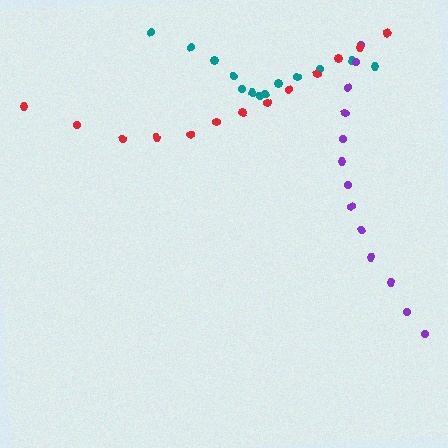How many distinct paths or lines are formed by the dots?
There are 3 distinct paths.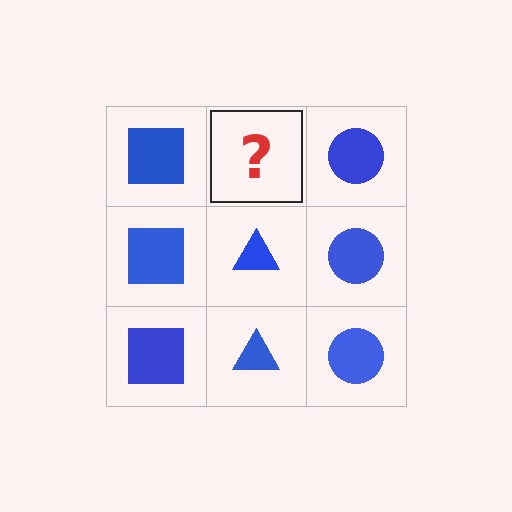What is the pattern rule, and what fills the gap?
The rule is that each column has a consistent shape. The gap should be filled with a blue triangle.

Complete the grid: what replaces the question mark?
The question mark should be replaced with a blue triangle.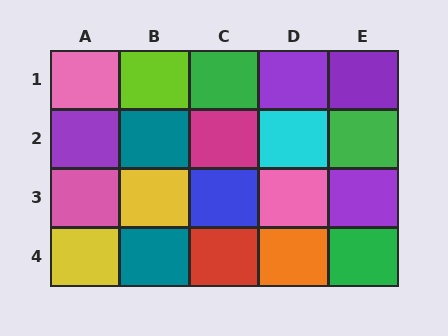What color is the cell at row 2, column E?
Green.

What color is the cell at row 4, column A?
Yellow.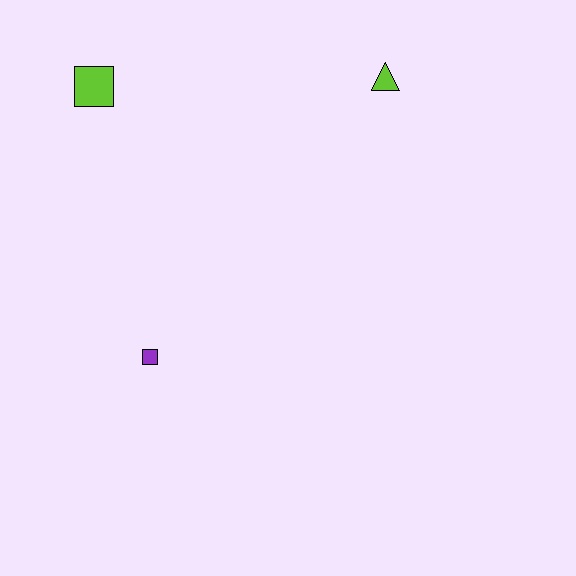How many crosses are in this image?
There are no crosses.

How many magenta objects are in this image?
There are no magenta objects.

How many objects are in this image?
There are 3 objects.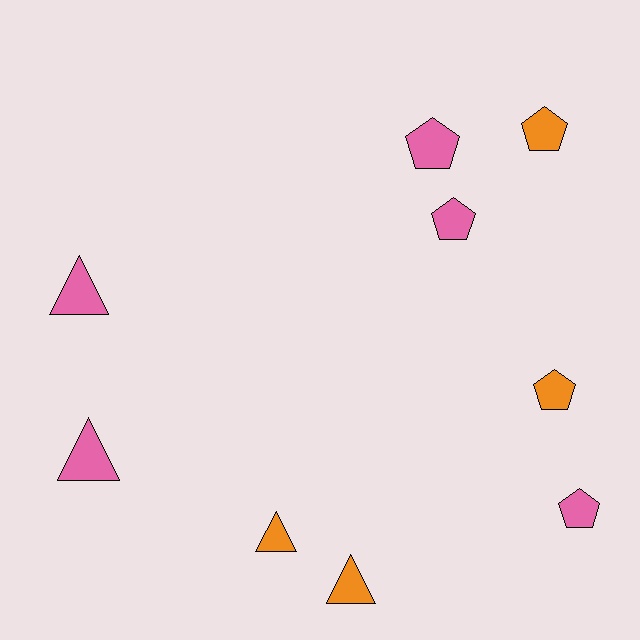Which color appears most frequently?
Pink, with 5 objects.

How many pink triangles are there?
There are 2 pink triangles.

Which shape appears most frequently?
Pentagon, with 5 objects.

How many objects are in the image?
There are 9 objects.